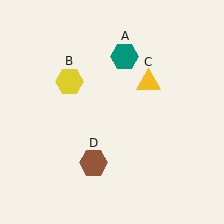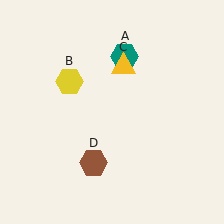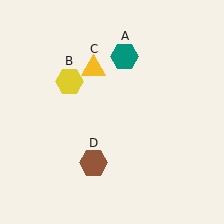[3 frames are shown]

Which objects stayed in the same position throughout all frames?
Teal hexagon (object A) and yellow hexagon (object B) and brown hexagon (object D) remained stationary.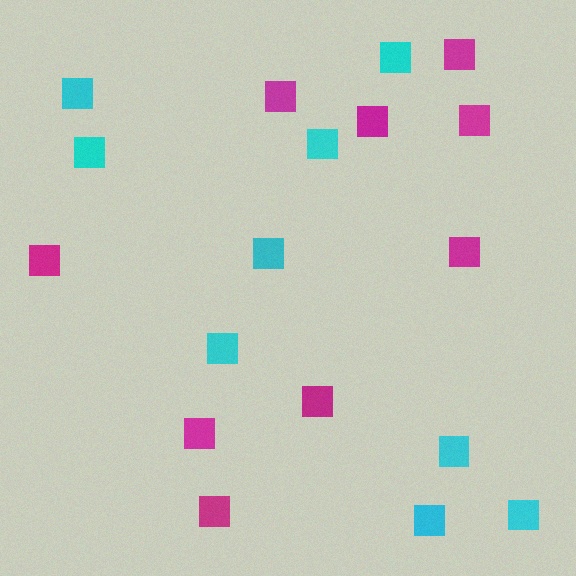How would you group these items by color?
There are 2 groups: one group of cyan squares (9) and one group of magenta squares (9).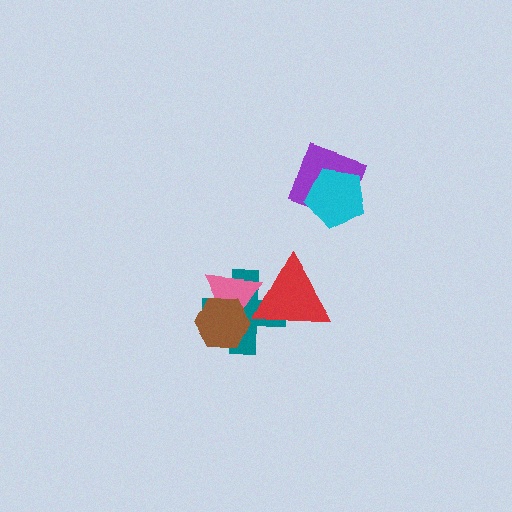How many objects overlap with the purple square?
1 object overlaps with the purple square.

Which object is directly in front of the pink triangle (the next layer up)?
The red triangle is directly in front of the pink triangle.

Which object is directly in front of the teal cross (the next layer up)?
The pink triangle is directly in front of the teal cross.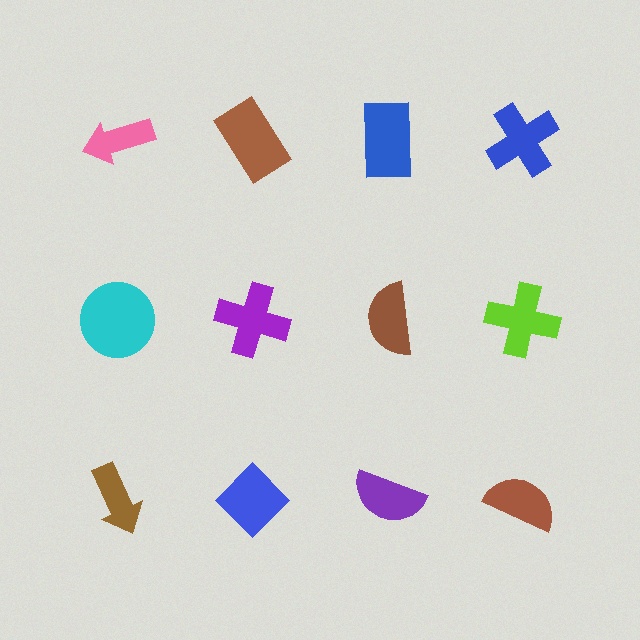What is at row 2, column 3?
A brown semicircle.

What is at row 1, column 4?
A blue cross.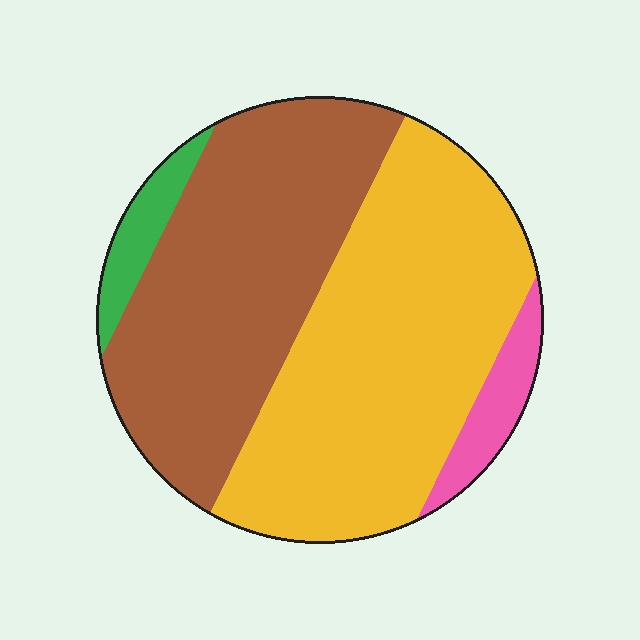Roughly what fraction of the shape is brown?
Brown takes up about two fifths (2/5) of the shape.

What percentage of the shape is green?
Green covers around 5% of the shape.